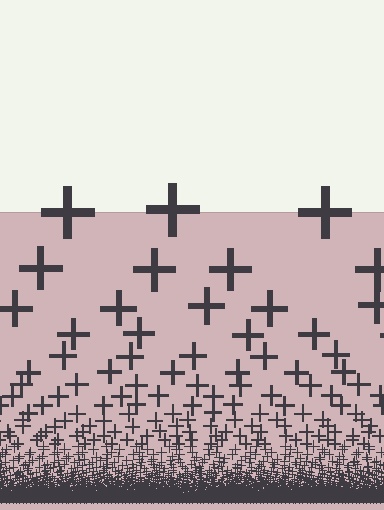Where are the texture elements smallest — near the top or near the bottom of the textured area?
Near the bottom.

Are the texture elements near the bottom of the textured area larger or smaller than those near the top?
Smaller. The gradient is inverted — elements near the bottom are smaller and denser.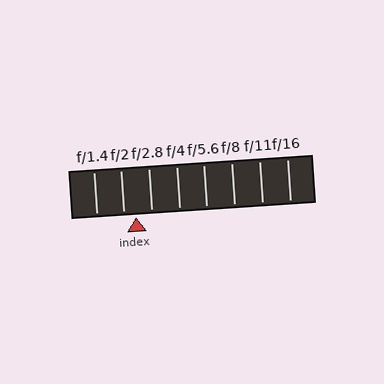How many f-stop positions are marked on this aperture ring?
There are 8 f-stop positions marked.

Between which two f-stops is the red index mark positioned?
The index mark is between f/2 and f/2.8.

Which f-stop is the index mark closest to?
The index mark is closest to f/2.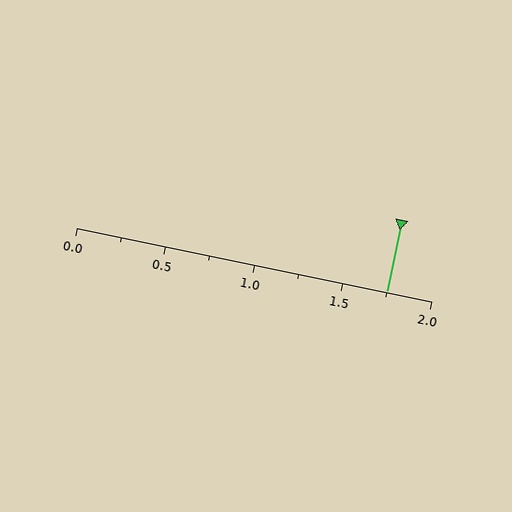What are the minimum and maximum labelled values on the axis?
The axis runs from 0.0 to 2.0.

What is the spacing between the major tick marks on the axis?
The major ticks are spaced 0.5 apart.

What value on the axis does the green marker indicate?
The marker indicates approximately 1.75.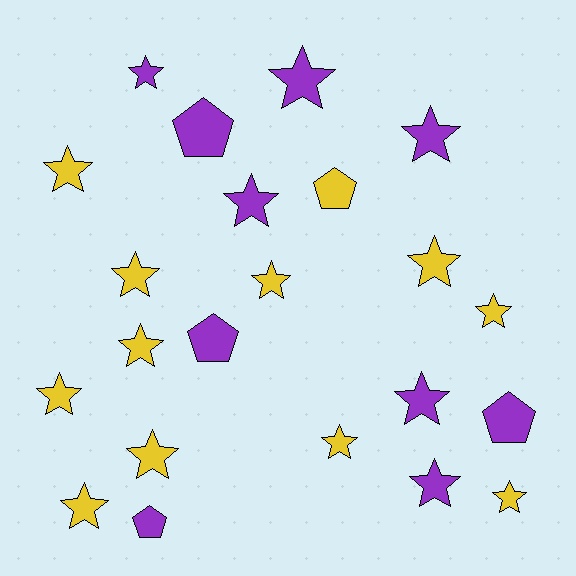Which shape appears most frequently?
Star, with 17 objects.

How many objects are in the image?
There are 22 objects.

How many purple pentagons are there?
There are 4 purple pentagons.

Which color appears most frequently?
Yellow, with 12 objects.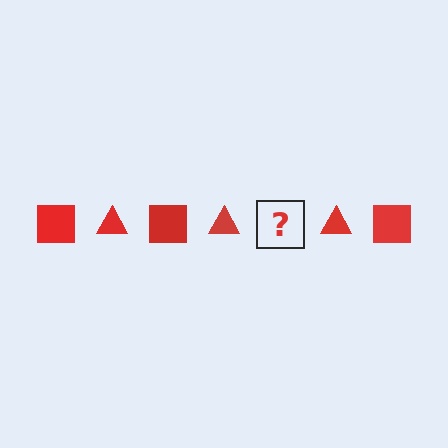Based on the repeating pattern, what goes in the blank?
The blank should be a red square.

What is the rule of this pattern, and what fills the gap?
The rule is that the pattern cycles through square, triangle shapes in red. The gap should be filled with a red square.